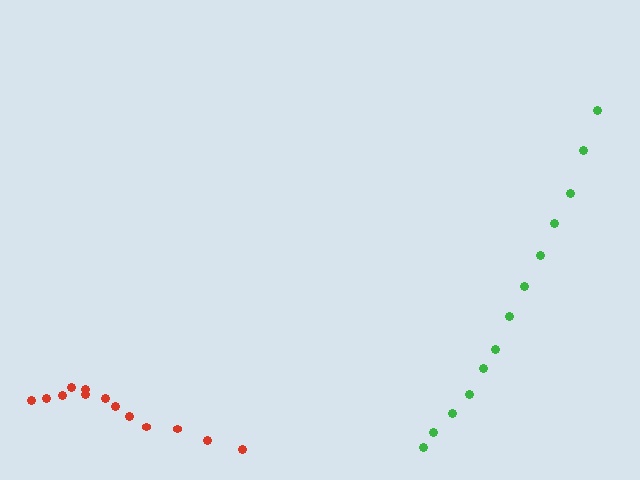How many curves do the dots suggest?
There are 2 distinct paths.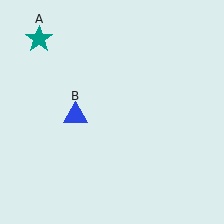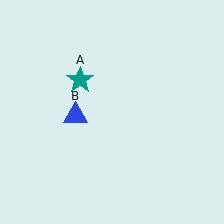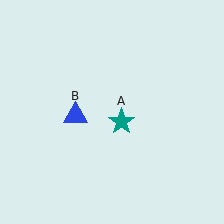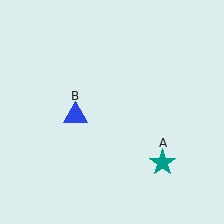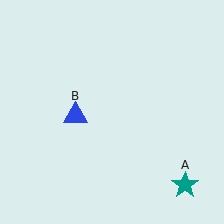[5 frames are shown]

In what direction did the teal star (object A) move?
The teal star (object A) moved down and to the right.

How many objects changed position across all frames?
1 object changed position: teal star (object A).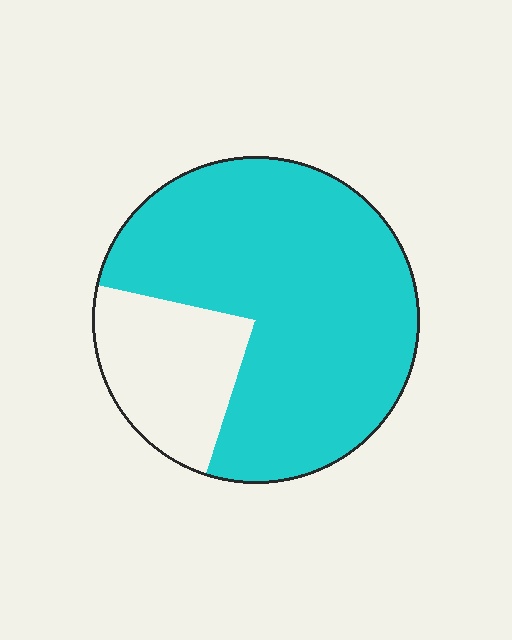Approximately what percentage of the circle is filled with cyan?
Approximately 75%.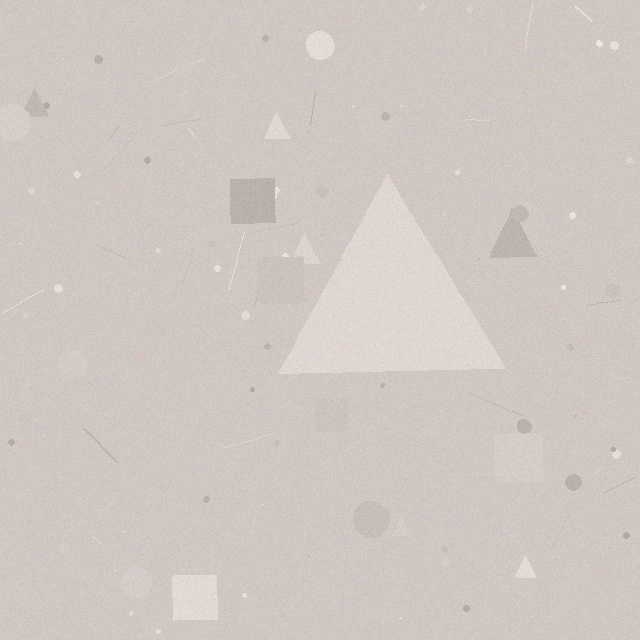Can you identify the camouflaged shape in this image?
The camouflaged shape is a triangle.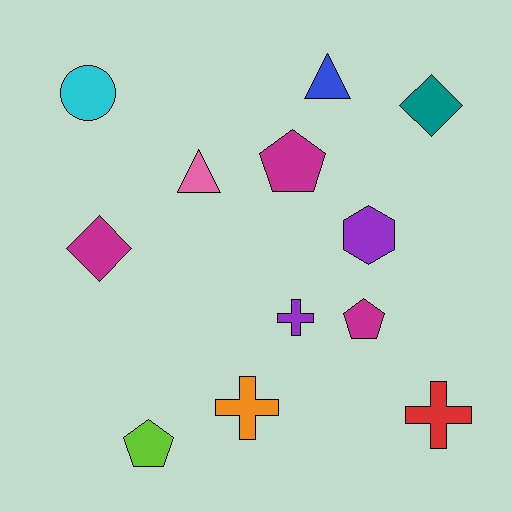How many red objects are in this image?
There is 1 red object.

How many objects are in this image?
There are 12 objects.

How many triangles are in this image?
There are 2 triangles.